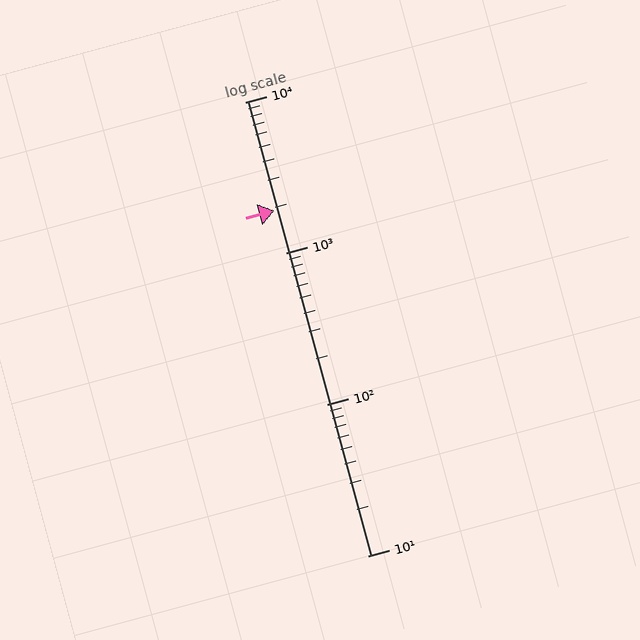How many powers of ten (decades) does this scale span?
The scale spans 3 decades, from 10 to 10000.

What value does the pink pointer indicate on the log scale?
The pointer indicates approximately 1900.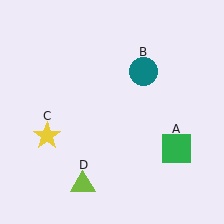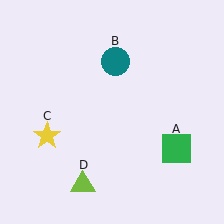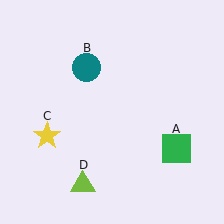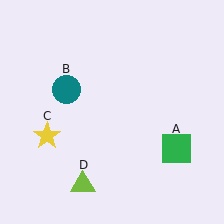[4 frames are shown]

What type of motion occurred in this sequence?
The teal circle (object B) rotated counterclockwise around the center of the scene.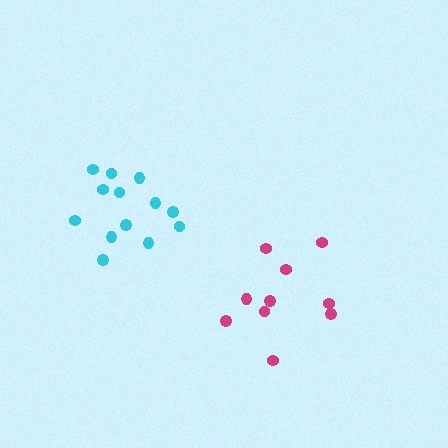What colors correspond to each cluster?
The clusters are colored: magenta, cyan.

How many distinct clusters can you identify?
There are 2 distinct clusters.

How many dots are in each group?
Group 1: 10 dots, Group 2: 13 dots (23 total).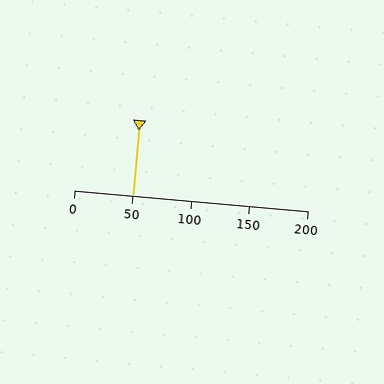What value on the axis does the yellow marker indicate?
The marker indicates approximately 50.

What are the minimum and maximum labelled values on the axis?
The axis runs from 0 to 200.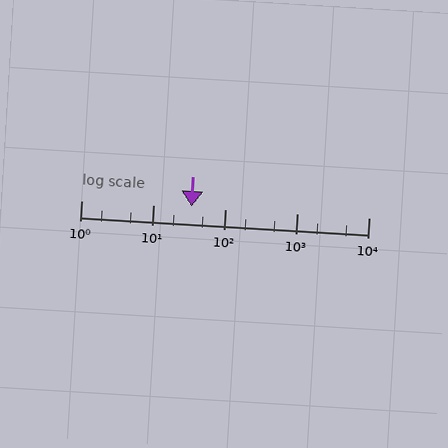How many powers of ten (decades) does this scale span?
The scale spans 4 decades, from 1 to 10000.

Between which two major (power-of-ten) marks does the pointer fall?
The pointer is between 10 and 100.